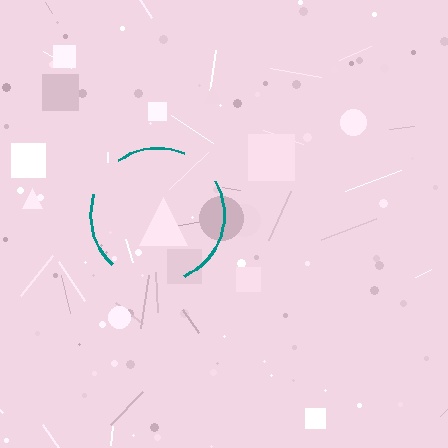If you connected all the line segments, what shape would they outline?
They would outline a circle.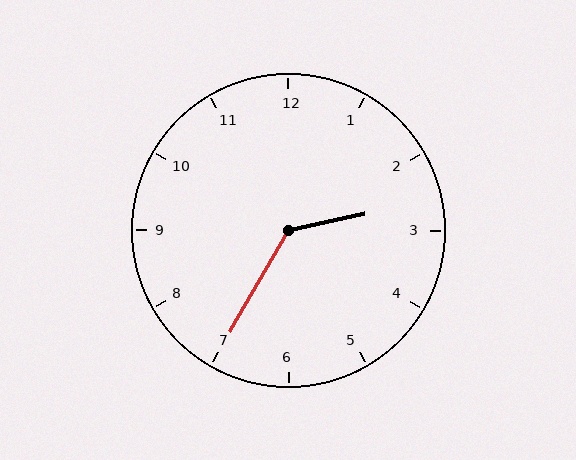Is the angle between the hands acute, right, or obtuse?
It is obtuse.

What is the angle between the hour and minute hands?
Approximately 132 degrees.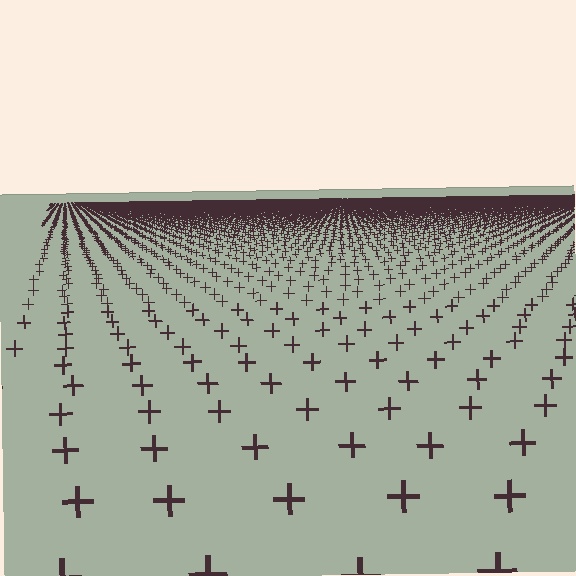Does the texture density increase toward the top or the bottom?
Density increases toward the top.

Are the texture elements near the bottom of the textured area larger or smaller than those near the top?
Larger. Near the bottom, elements are closer to the viewer and appear at a bigger on-screen size.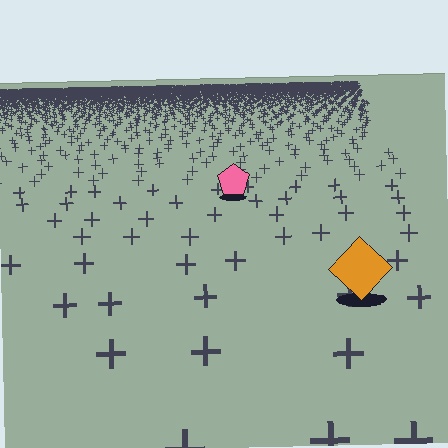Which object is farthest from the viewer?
The pink pentagon is farthest from the viewer. It appears smaller and the ground texture around it is denser.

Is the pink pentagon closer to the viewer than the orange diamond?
No. The orange diamond is closer — you can tell from the texture gradient: the ground texture is coarser near it.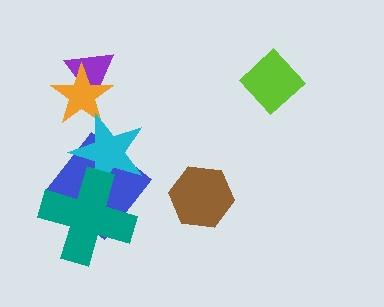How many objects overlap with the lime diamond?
0 objects overlap with the lime diamond.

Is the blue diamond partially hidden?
Yes, it is partially covered by another shape.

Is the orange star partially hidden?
Yes, it is partially covered by another shape.